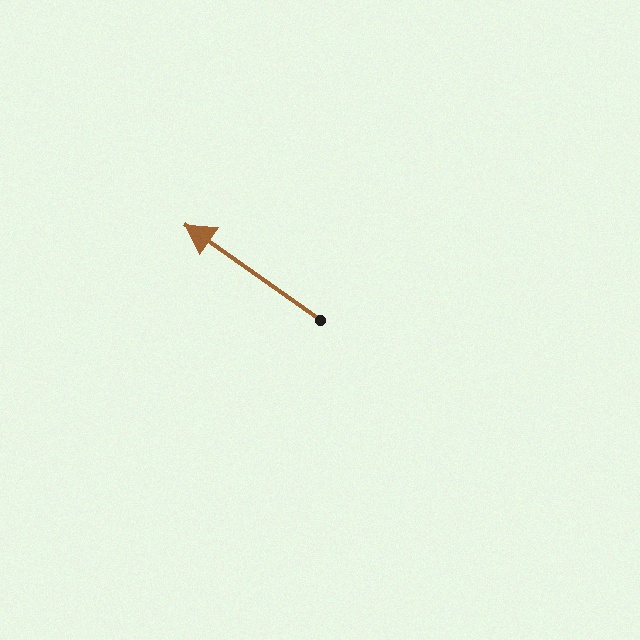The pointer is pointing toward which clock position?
Roughly 10 o'clock.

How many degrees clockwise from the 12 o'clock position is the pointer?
Approximately 305 degrees.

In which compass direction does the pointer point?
Northwest.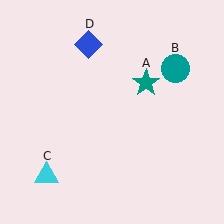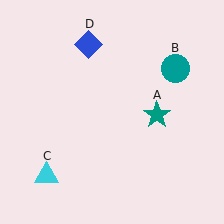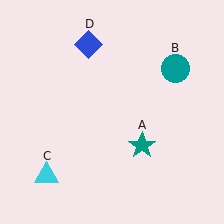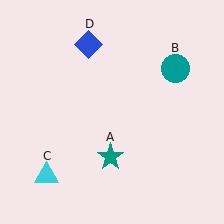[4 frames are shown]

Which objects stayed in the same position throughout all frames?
Teal circle (object B) and cyan triangle (object C) and blue diamond (object D) remained stationary.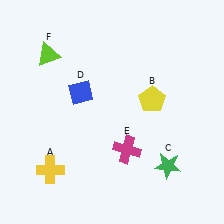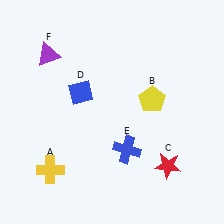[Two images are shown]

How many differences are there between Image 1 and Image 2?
There are 3 differences between the two images.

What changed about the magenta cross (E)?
In Image 1, E is magenta. In Image 2, it changed to blue.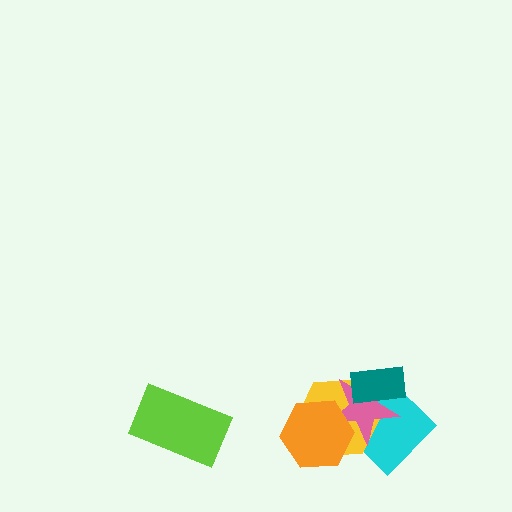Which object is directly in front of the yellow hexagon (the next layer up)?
The pink star is directly in front of the yellow hexagon.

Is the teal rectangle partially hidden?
No, no other shape covers it.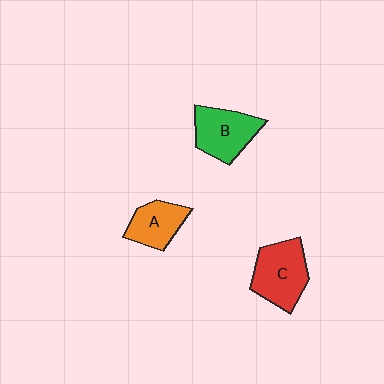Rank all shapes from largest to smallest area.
From largest to smallest: C (red), B (green), A (orange).